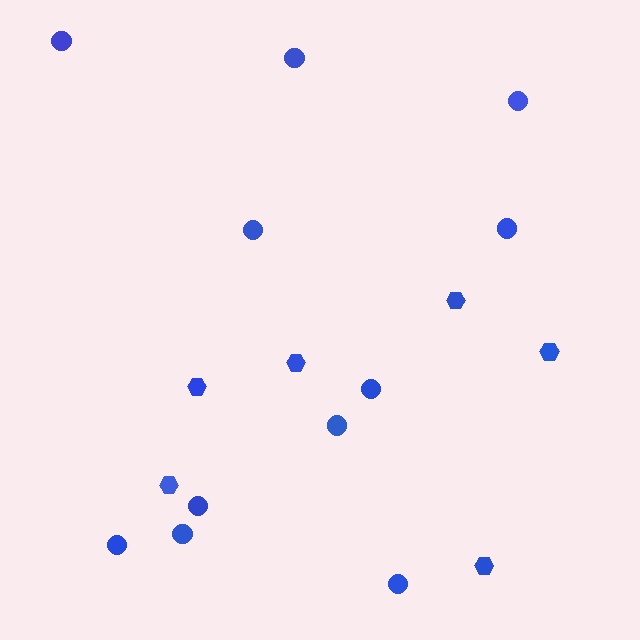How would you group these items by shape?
There are 2 groups: one group of circles (11) and one group of hexagons (6).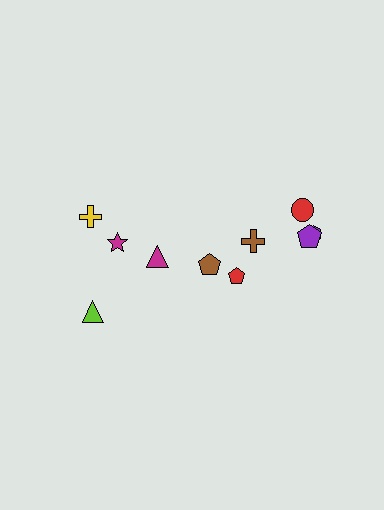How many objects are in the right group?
There are 6 objects.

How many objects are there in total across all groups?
There are 10 objects.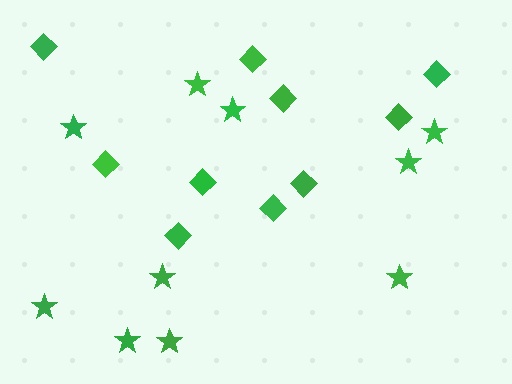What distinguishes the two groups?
There are 2 groups: one group of diamonds (10) and one group of stars (10).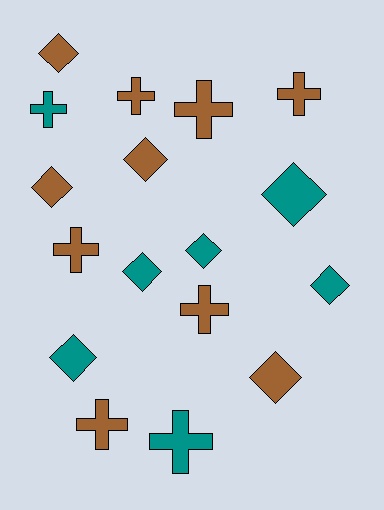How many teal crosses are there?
There are 2 teal crosses.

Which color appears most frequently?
Brown, with 10 objects.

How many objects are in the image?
There are 17 objects.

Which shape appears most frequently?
Diamond, with 9 objects.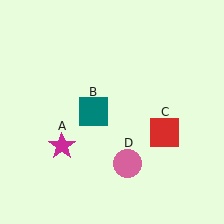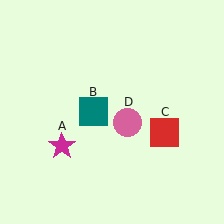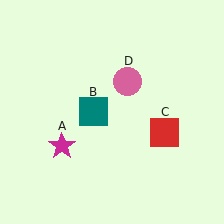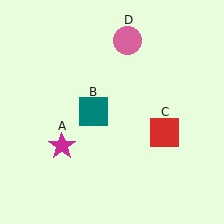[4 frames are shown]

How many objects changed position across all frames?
1 object changed position: pink circle (object D).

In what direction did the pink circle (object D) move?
The pink circle (object D) moved up.